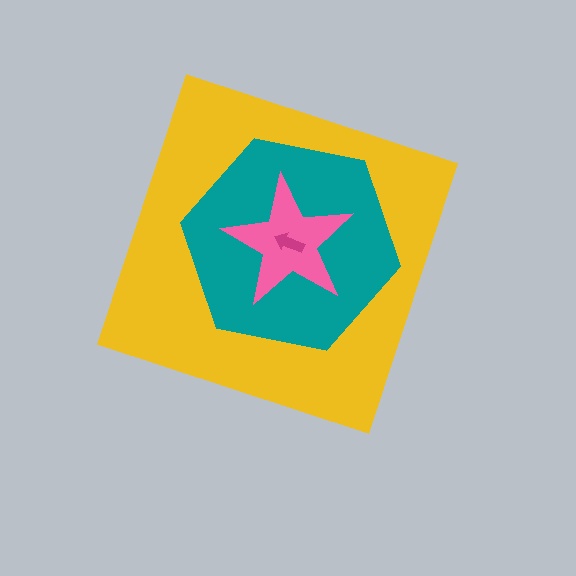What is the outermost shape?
The yellow diamond.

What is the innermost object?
The magenta arrow.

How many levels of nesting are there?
4.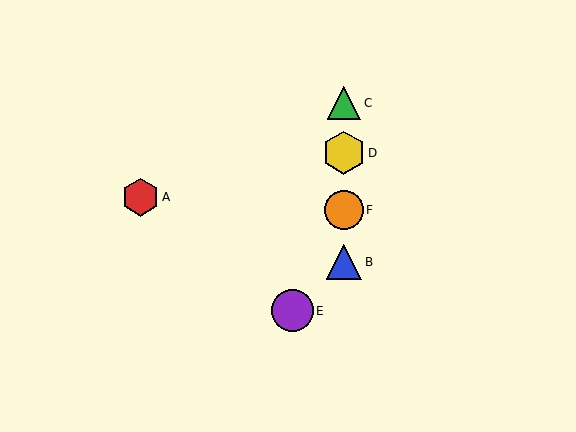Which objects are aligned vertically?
Objects B, C, D, F are aligned vertically.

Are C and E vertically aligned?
No, C is at x≈344 and E is at x≈292.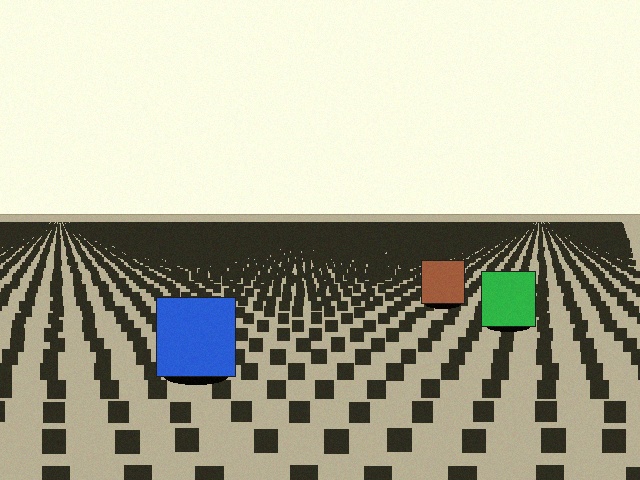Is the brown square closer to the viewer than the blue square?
No. The blue square is closer — you can tell from the texture gradient: the ground texture is coarser near it.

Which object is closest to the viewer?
The blue square is closest. The texture marks near it are larger and more spread out.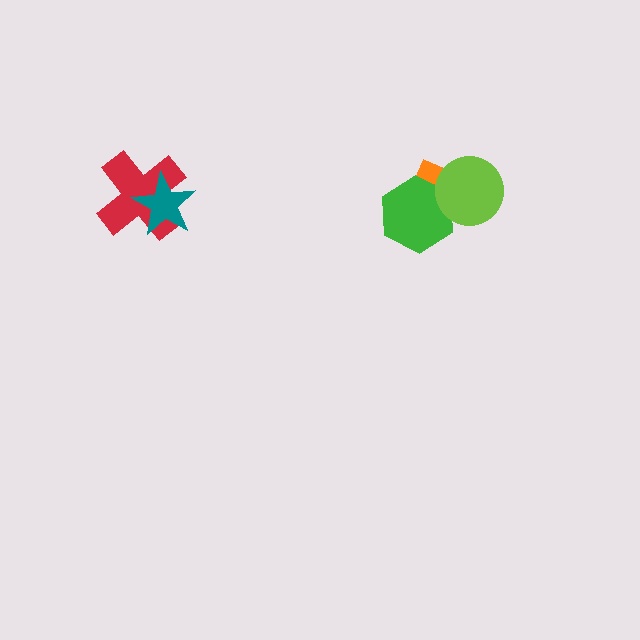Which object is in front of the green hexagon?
The lime circle is in front of the green hexagon.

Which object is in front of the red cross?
The teal star is in front of the red cross.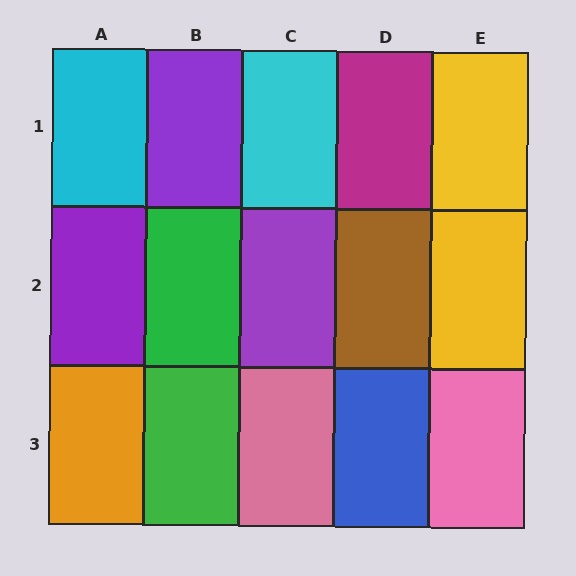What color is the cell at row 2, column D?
Brown.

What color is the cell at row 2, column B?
Green.